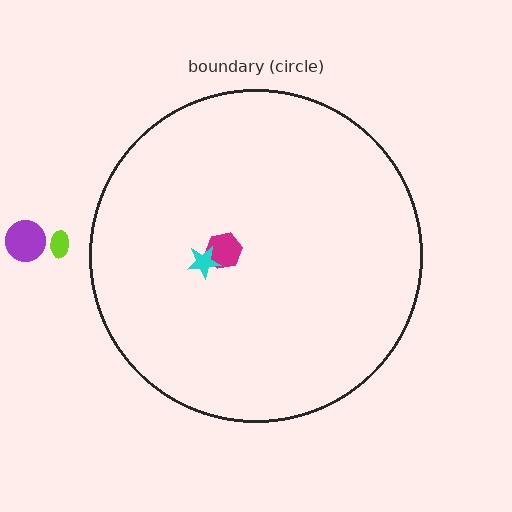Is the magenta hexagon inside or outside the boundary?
Inside.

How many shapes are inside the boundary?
2 inside, 2 outside.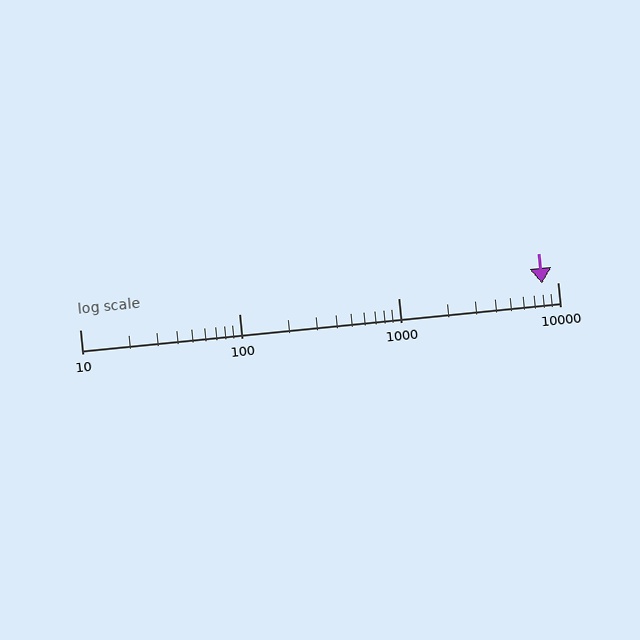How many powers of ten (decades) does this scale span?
The scale spans 3 decades, from 10 to 10000.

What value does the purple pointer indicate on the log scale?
The pointer indicates approximately 8000.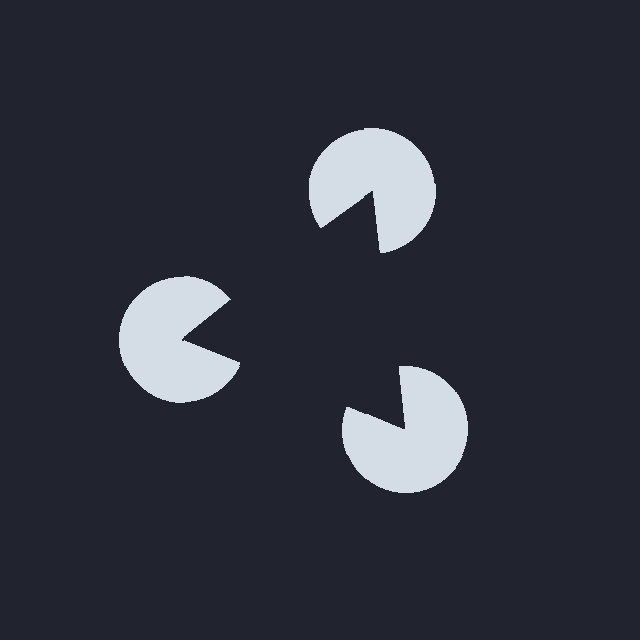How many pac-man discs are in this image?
There are 3 — one at each vertex of the illusory triangle.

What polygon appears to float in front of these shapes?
An illusory triangle — its edges are inferred from the aligned wedge cuts in the pac-man discs, not physically drawn.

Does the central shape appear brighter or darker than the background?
It typically appears slightly darker than the background, even though no actual brightness change is drawn.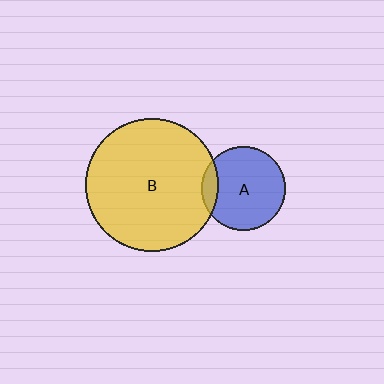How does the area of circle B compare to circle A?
Approximately 2.5 times.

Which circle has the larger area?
Circle B (yellow).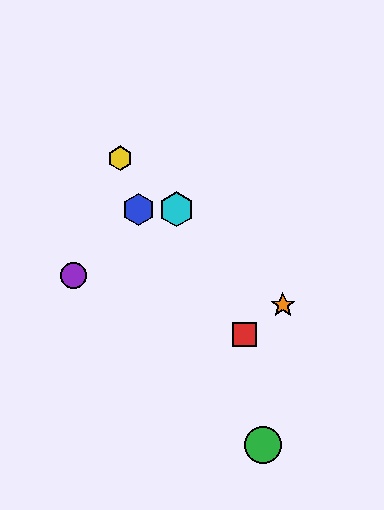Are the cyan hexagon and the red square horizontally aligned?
No, the cyan hexagon is at y≈209 and the red square is at y≈335.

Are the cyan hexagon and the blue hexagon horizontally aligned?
Yes, both are at y≈209.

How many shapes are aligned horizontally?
2 shapes (the blue hexagon, the cyan hexagon) are aligned horizontally.